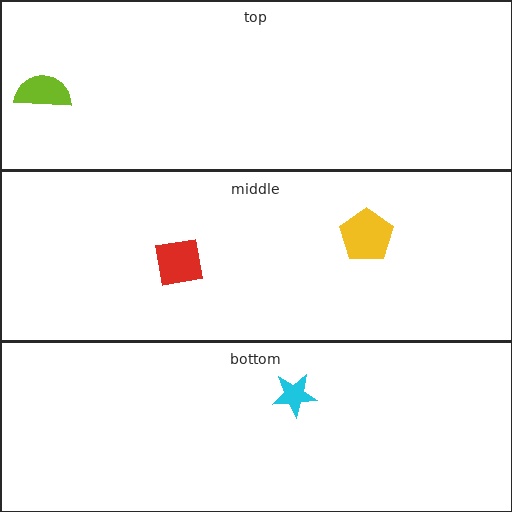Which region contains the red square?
The middle region.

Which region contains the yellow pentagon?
The middle region.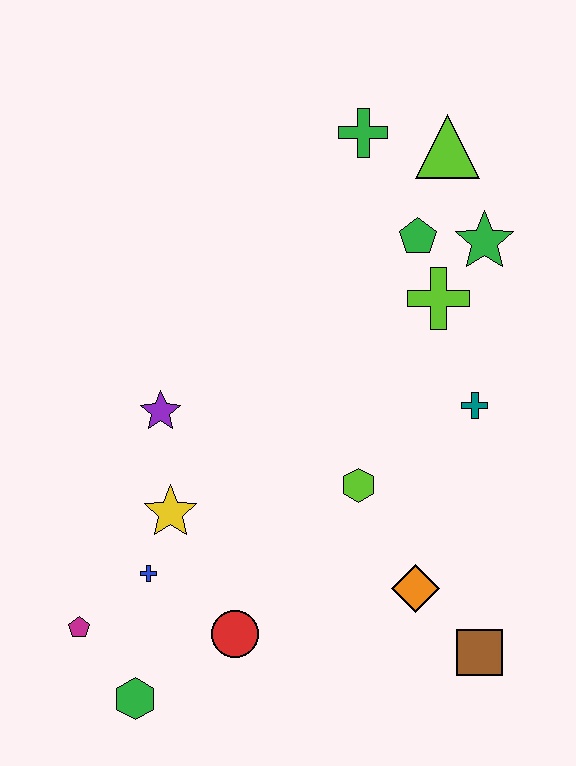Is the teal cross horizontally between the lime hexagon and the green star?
Yes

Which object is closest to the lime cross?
The green pentagon is closest to the lime cross.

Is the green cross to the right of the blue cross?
Yes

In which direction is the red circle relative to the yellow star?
The red circle is below the yellow star.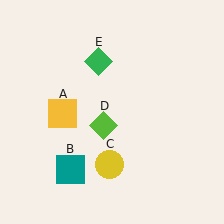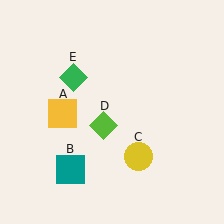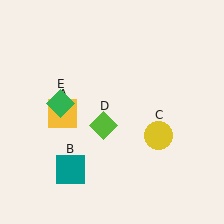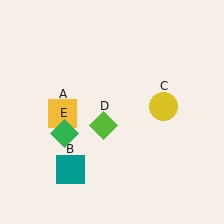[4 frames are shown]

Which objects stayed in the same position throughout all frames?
Yellow square (object A) and teal square (object B) and lime diamond (object D) remained stationary.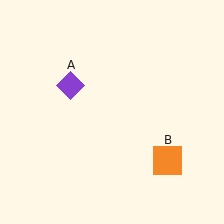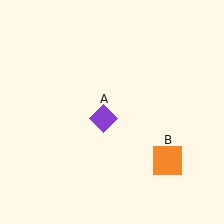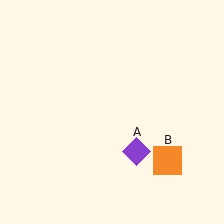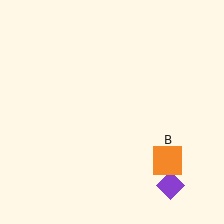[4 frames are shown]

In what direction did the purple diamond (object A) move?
The purple diamond (object A) moved down and to the right.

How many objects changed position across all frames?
1 object changed position: purple diamond (object A).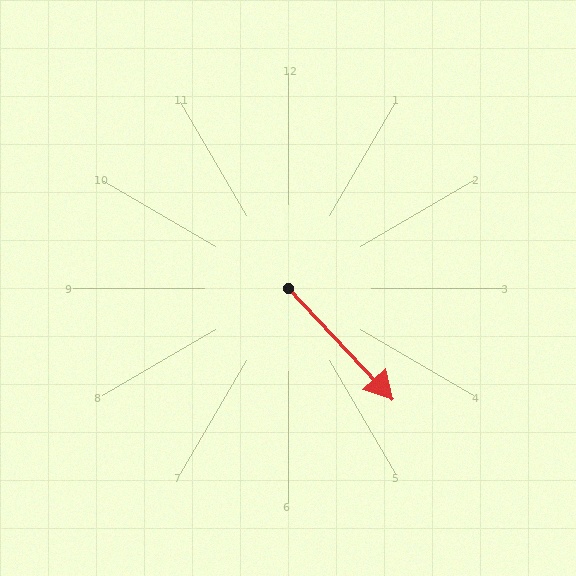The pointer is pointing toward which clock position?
Roughly 5 o'clock.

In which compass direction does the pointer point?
Southeast.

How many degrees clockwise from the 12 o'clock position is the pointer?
Approximately 137 degrees.